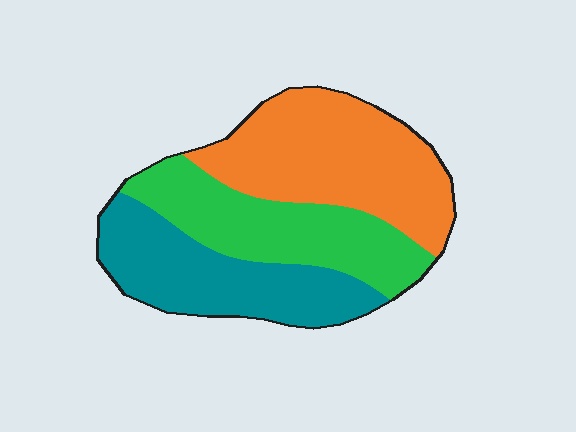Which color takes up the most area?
Orange, at roughly 40%.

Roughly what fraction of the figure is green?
Green takes up between a quarter and a half of the figure.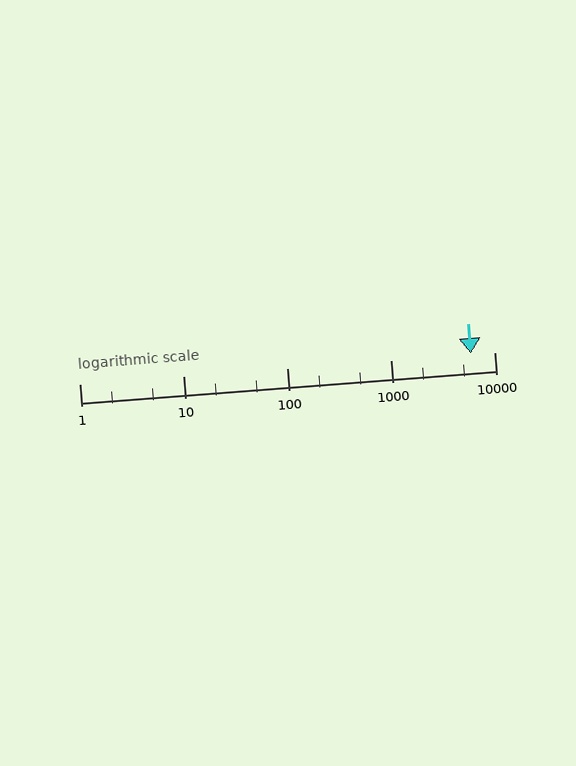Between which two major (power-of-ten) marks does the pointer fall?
The pointer is between 1000 and 10000.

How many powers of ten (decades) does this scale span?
The scale spans 4 decades, from 1 to 10000.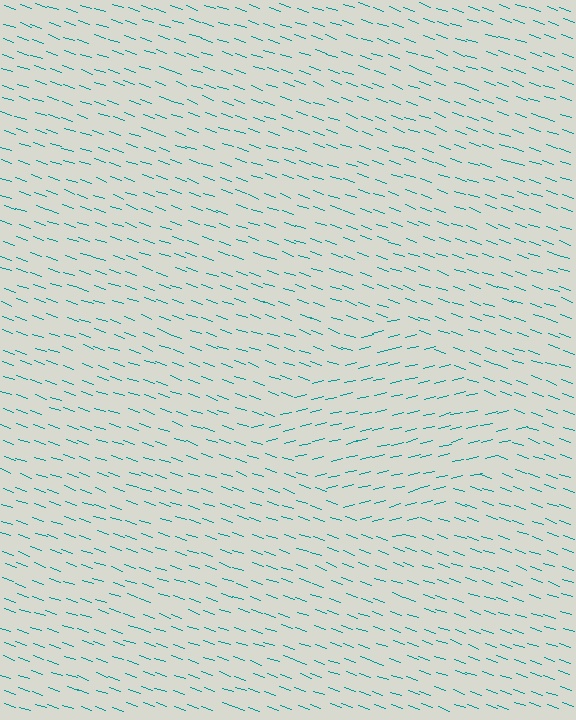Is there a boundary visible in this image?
Yes, there is a texture boundary formed by a change in line orientation.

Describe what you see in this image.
The image is filled with small teal line segments. A diamond region in the image has lines oriented differently from the surrounding lines, creating a visible texture boundary.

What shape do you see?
I see a diamond.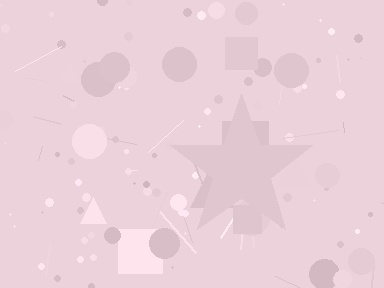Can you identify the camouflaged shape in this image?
The camouflaged shape is a star.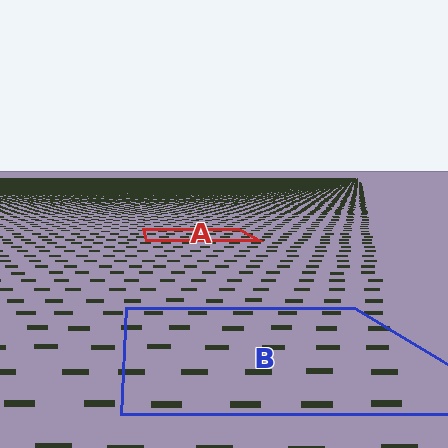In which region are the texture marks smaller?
The texture marks are smaller in region A, because it is farther away.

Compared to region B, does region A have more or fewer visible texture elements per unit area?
Region A has more texture elements per unit area — they are packed more densely because it is farther away.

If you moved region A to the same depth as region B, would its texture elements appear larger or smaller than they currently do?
They would appear larger. At a closer depth, the same texture elements are projected at a bigger on-screen size.